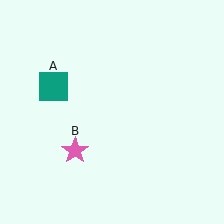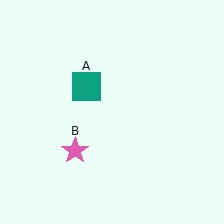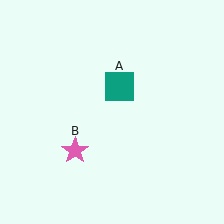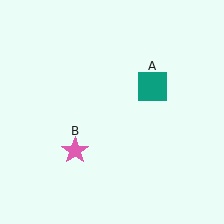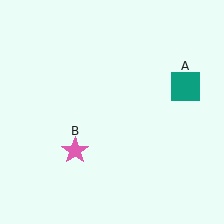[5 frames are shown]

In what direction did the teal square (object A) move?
The teal square (object A) moved right.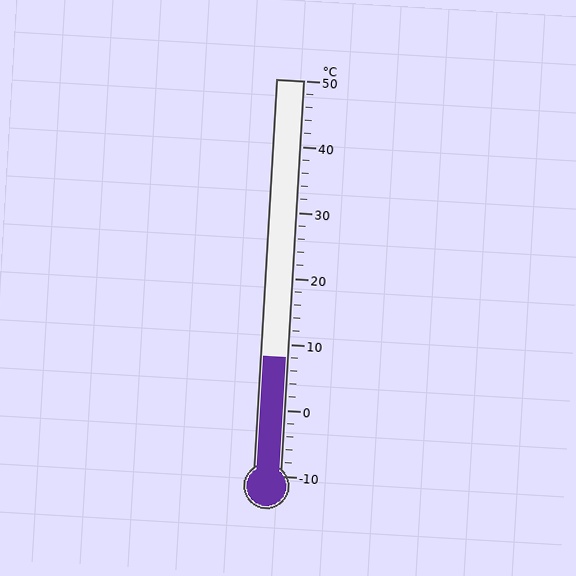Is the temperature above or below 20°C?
The temperature is below 20°C.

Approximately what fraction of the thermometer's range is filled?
The thermometer is filled to approximately 30% of its range.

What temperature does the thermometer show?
The thermometer shows approximately 8°C.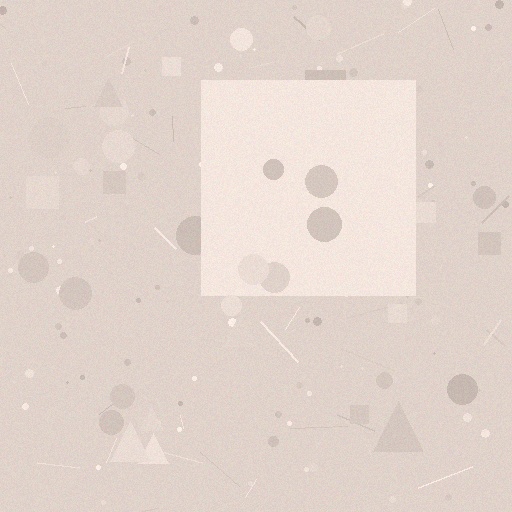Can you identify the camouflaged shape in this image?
The camouflaged shape is a square.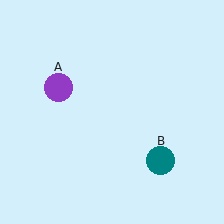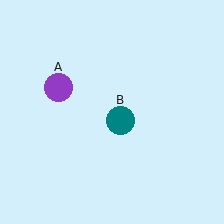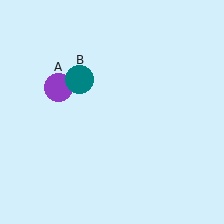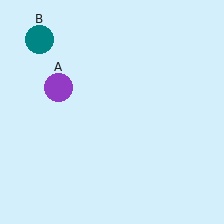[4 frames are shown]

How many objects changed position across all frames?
1 object changed position: teal circle (object B).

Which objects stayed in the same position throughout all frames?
Purple circle (object A) remained stationary.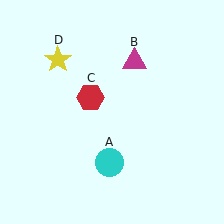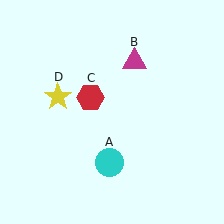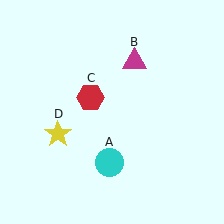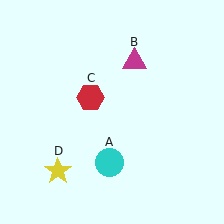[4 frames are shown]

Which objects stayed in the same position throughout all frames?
Cyan circle (object A) and magenta triangle (object B) and red hexagon (object C) remained stationary.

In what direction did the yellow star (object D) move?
The yellow star (object D) moved down.